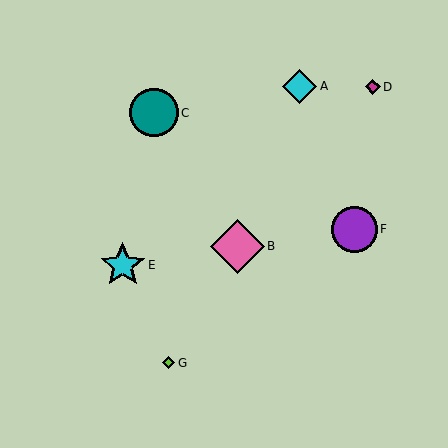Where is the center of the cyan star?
The center of the cyan star is at (123, 265).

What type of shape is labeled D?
Shape D is a magenta diamond.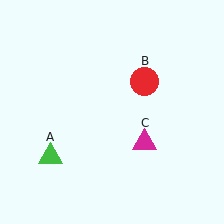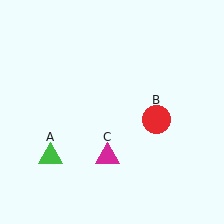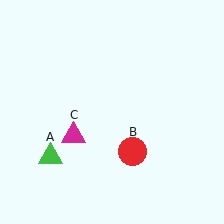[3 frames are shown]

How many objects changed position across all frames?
2 objects changed position: red circle (object B), magenta triangle (object C).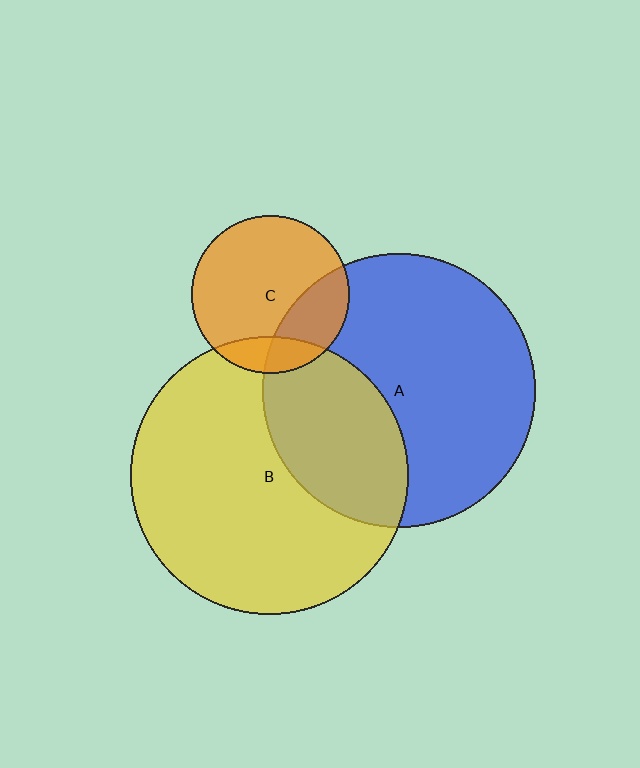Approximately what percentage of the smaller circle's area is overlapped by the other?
Approximately 35%.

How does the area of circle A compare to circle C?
Approximately 3.0 times.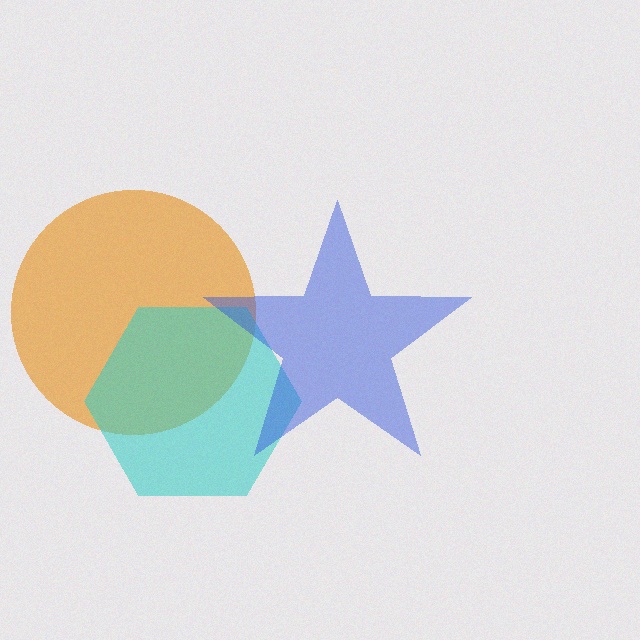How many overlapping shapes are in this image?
There are 3 overlapping shapes in the image.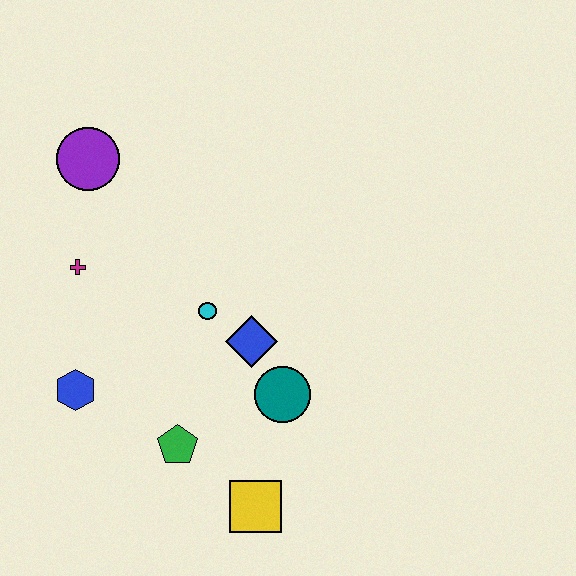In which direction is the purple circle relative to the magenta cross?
The purple circle is above the magenta cross.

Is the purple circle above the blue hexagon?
Yes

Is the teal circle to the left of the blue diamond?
No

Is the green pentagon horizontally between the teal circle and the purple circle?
Yes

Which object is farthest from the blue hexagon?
The purple circle is farthest from the blue hexagon.